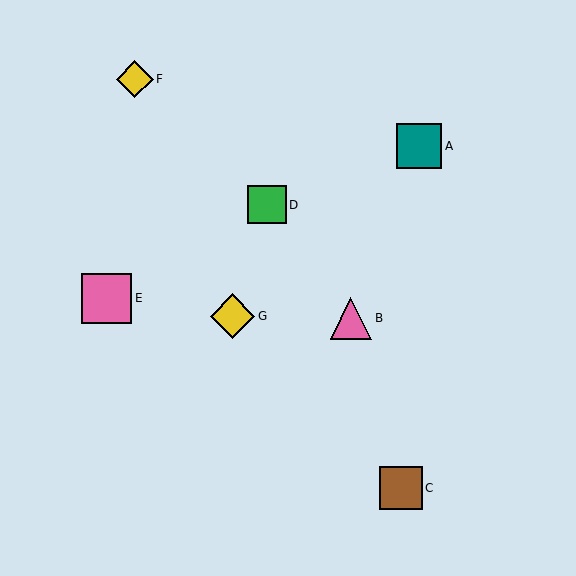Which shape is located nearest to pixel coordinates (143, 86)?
The yellow diamond (labeled F) at (135, 79) is nearest to that location.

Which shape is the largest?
The pink square (labeled E) is the largest.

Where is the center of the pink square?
The center of the pink square is at (107, 298).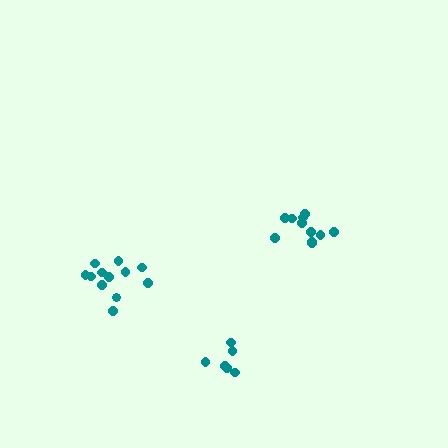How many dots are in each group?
Group 1: 11 dots, Group 2: 12 dots, Group 3: 6 dots (29 total).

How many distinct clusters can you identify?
There are 3 distinct clusters.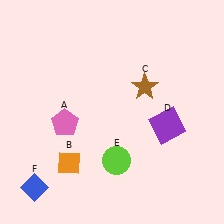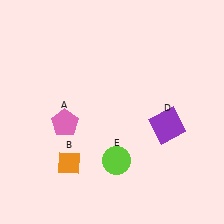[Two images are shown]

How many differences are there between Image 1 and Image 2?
There are 2 differences between the two images.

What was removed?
The brown star (C), the blue diamond (F) were removed in Image 2.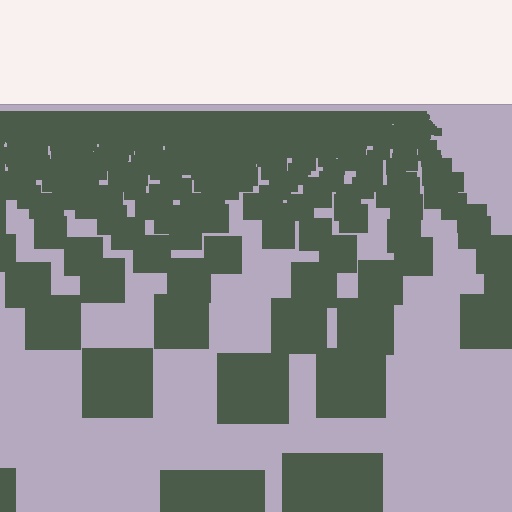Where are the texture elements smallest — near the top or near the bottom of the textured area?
Near the top.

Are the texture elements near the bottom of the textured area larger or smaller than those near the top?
Larger. Near the bottom, elements are closer to the viewer and appear at a bigger on-screen size.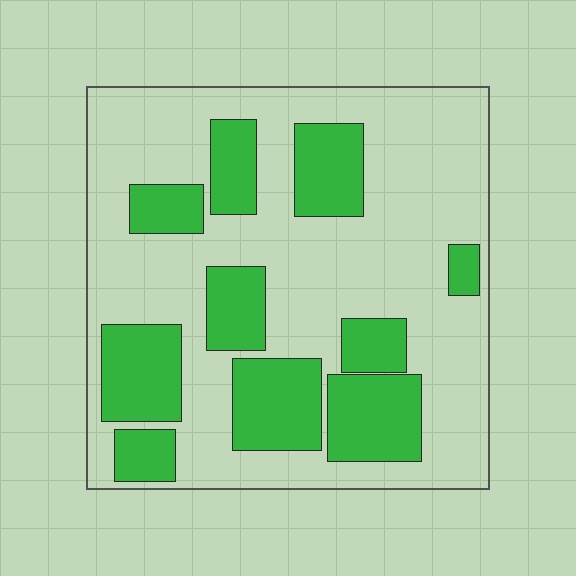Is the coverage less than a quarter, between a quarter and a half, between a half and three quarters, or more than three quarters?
Between a quarter and a half.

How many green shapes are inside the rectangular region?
10.